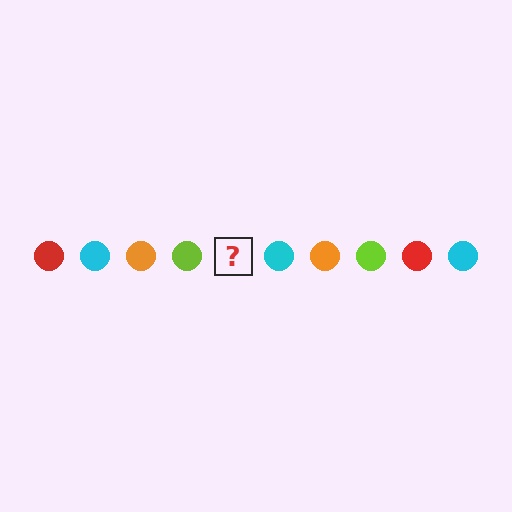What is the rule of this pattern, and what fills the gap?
The rule is that the pattern cycles through red, cyan, orange, lime circles. The gap should be filled with a red circle.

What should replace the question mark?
The question mark should be replaced with a red circle.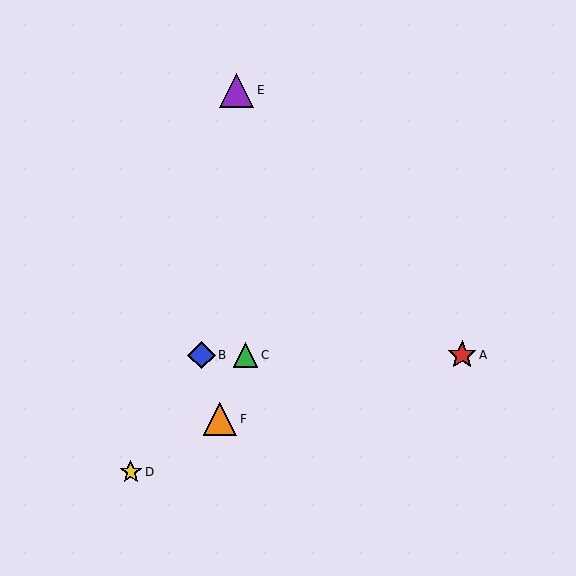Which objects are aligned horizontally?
Objects A, B, C are aligned horizontally.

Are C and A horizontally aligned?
Yes, both are at y≈355.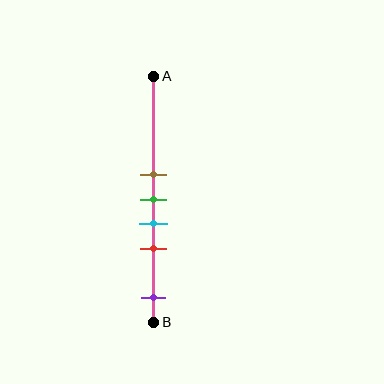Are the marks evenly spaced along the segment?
No, the marks are not evenly spaced.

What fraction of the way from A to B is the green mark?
The green mark is approximately 50% (0.5) of the way from A to B.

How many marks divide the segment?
There are 5 marks dividing the segment.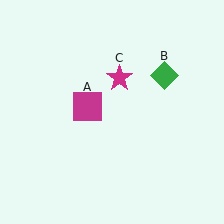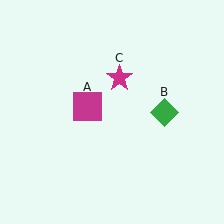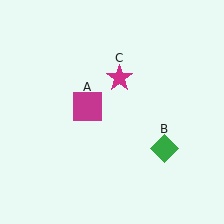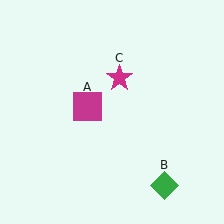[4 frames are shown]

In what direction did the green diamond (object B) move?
The green diamond (object B) moved down.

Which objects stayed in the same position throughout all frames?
Magenta square (object A) and magenta star (object C) remained stationary.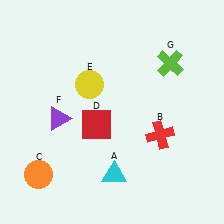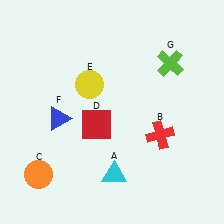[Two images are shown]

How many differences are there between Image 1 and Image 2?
There is 1 difference between the two images.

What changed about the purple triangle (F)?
In Image 1, F is purple. In Image 2, it changed to blue.